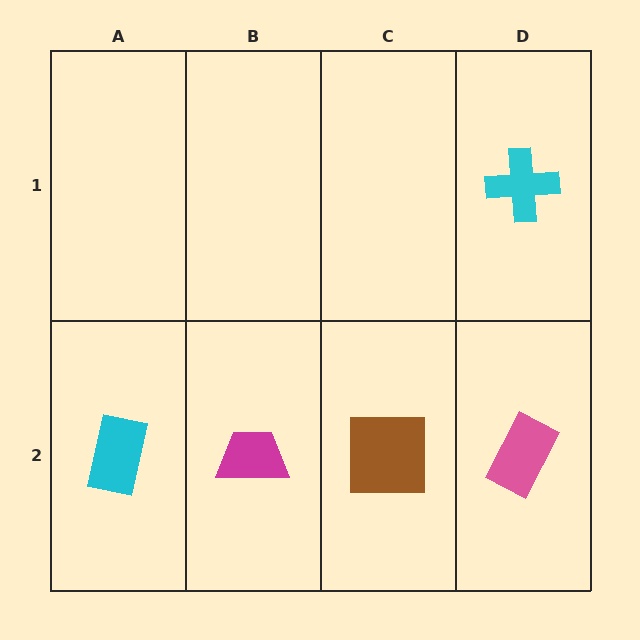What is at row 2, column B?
A magenta trapezoid.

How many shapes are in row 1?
1 shape.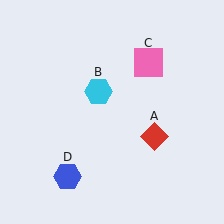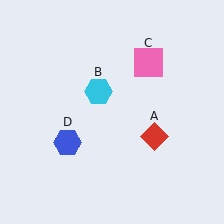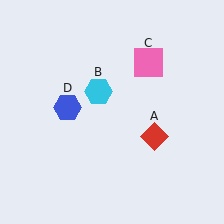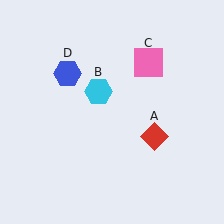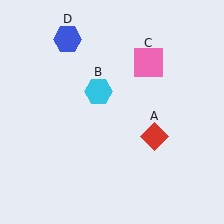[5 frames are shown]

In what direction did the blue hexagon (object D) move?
The blue hexagon (object D) moved up.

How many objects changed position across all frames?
1 object changed position: blue hexagon (object D).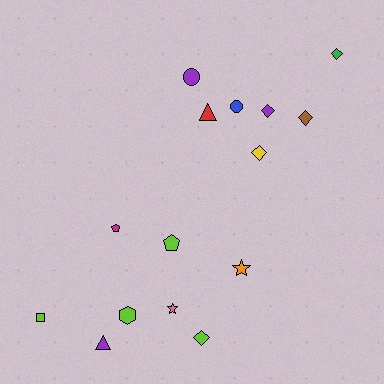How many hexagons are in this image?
There is 1 hexagon.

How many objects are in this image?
There are 15 objects.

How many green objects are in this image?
There is 1 green object.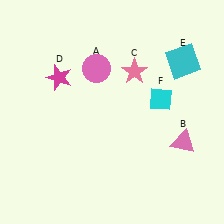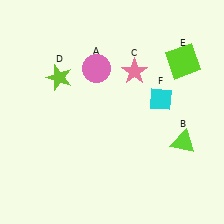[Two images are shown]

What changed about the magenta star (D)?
In Image 1, D is magenta. In Image 2, it changed to lime.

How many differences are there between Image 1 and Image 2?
There are 3 differences between the two images.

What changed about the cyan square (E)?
In Image 1, E is cyan. In Image 2, it changed to lime.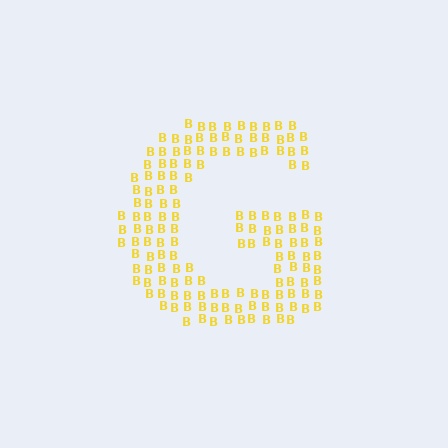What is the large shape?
The large shape is the letter G.